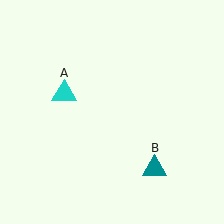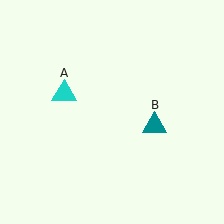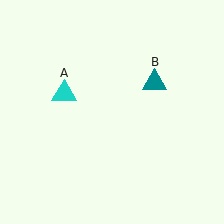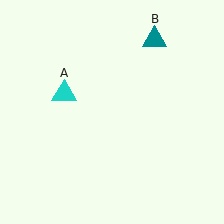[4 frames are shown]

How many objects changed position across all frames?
1 object changed position: teal triangle (object B).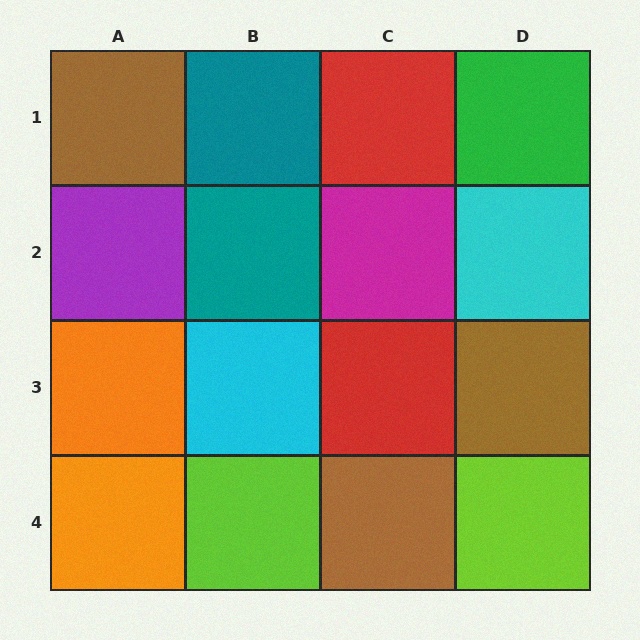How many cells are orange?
2 cells are orange.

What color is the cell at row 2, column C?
Magenta.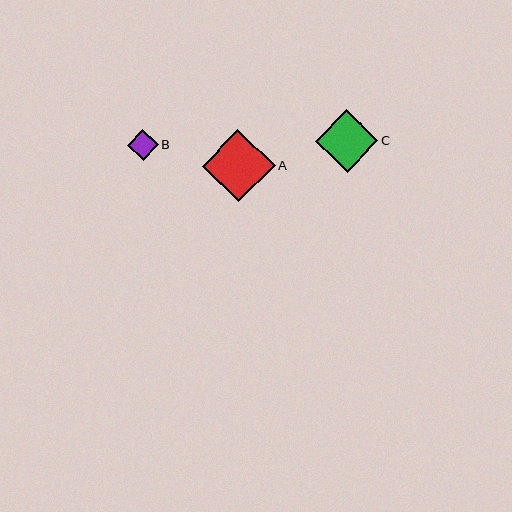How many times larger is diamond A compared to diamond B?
Diamond A is approximately 2.4 times the size of diamond B.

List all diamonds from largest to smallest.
From largest to smallest: A, C, B.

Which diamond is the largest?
Diamond A is the largest with a size of approximately 72 pixels.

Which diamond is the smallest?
Diamond B is the smallest with a size of approximately 30 pixels.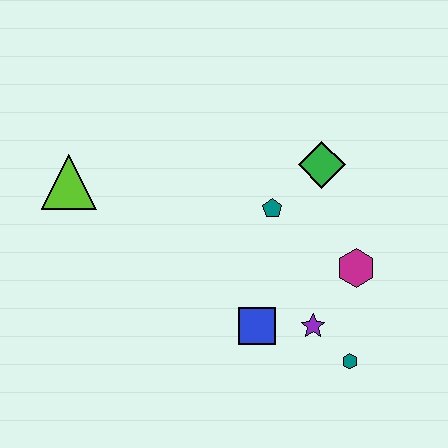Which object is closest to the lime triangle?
The teal pentagon is closest to the lime triangle.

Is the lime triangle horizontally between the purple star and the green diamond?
No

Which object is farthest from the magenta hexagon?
The lime triangle is farthest from the magenta hexagon.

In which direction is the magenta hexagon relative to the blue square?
The magenta hexagon is to the right of the blue square.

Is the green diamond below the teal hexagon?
No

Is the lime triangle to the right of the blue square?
No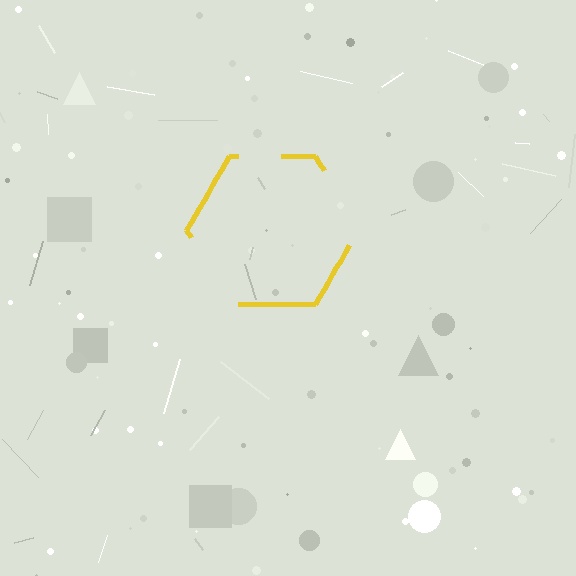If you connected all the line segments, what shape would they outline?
They would outline a hexagon.